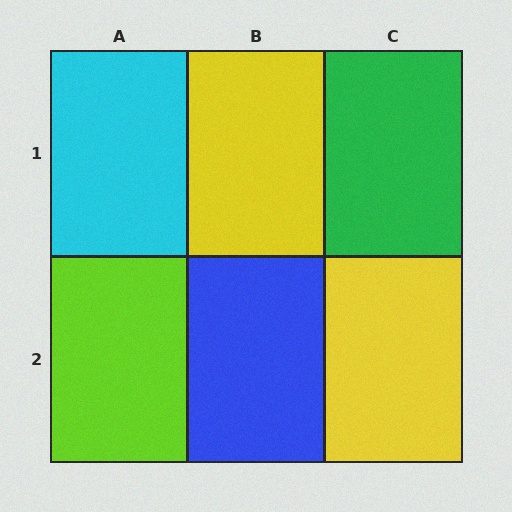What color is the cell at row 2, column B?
Blue.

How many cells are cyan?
1 cell is cyan.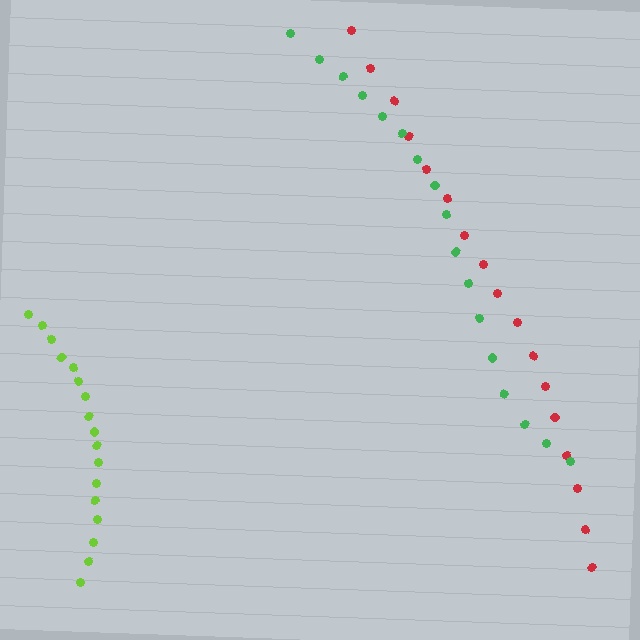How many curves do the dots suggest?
There are 3 distinct paths.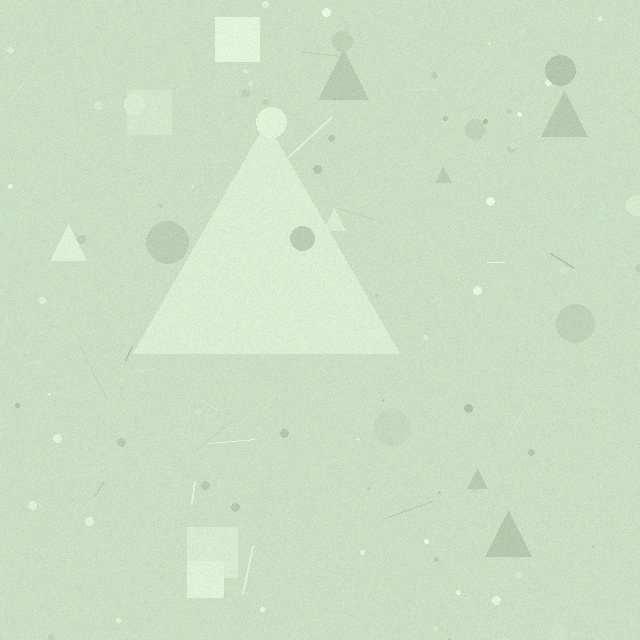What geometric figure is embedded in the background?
A triangle is embedded in the background.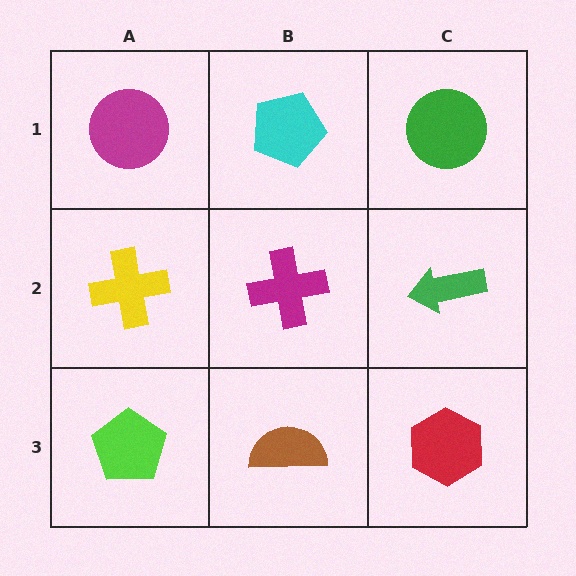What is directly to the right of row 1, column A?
A cyan pentagon.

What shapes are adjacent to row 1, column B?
A magenta cross (row 2, column B), a magenta circle (row 1, column A), a green circle (row 1, column C).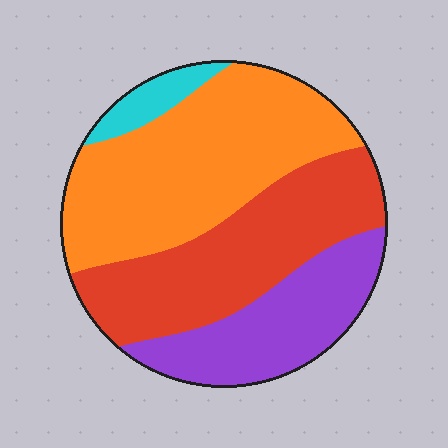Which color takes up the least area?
Cyan, at roughly 5%.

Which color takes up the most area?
Orange, at roughly 40%.